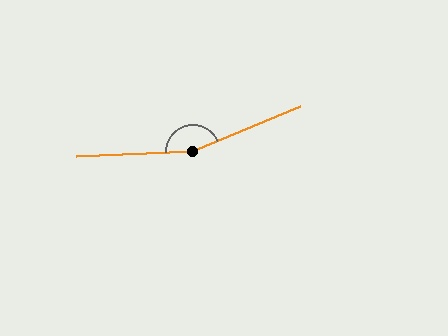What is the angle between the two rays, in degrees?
Approximately 160 degrees.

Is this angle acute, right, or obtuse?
It is obtuse.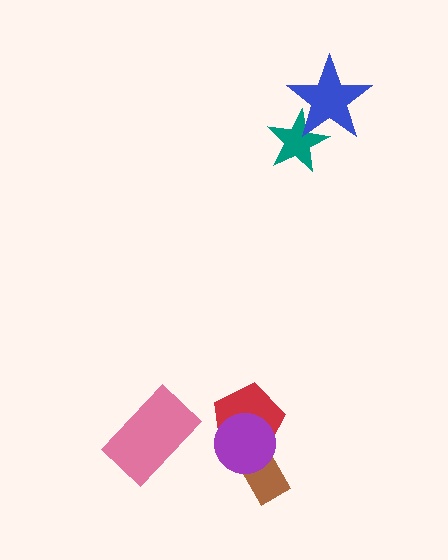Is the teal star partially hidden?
Yes, it is partially covered by another shape.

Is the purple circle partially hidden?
No, no other shape covers it.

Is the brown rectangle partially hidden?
Yes, it is partially covered by another shape.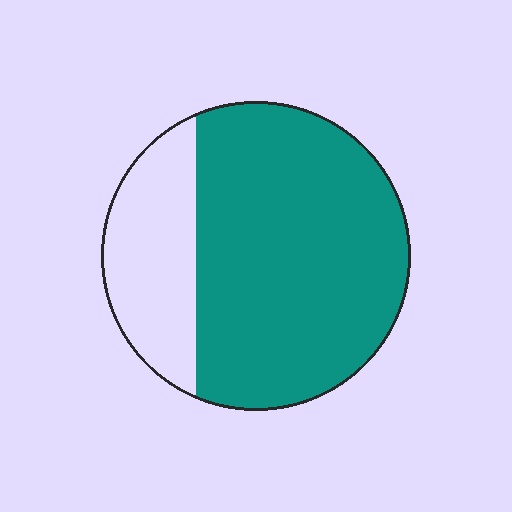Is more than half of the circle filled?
Yes.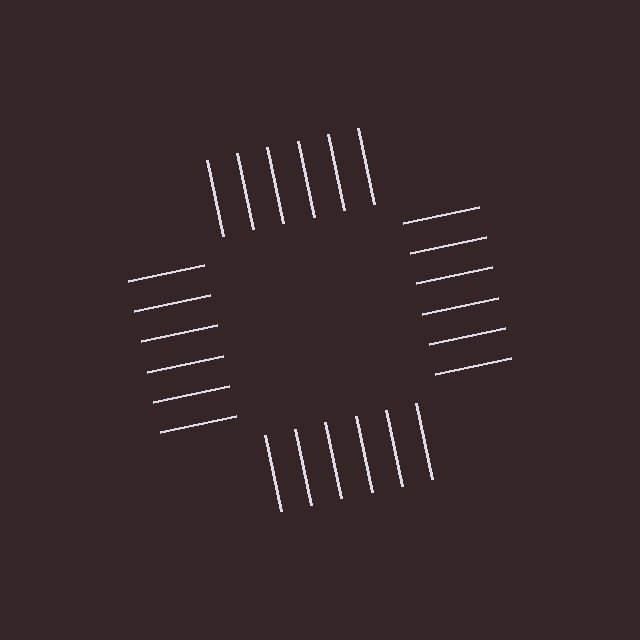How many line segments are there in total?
24 — 6 along each of the 4 edges.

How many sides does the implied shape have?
4 sides — the line-ends trace a square.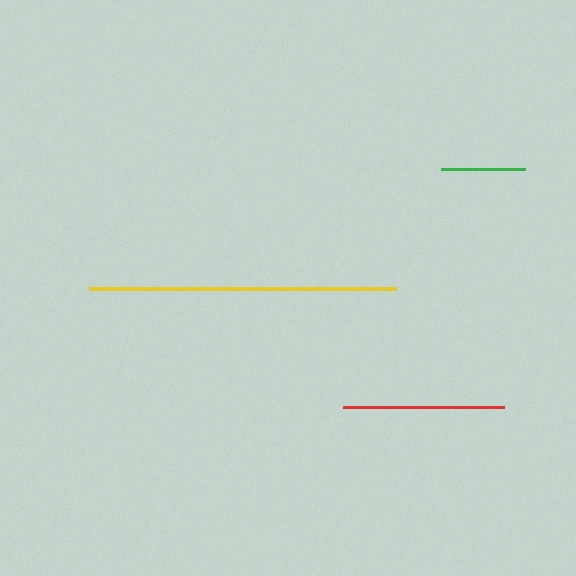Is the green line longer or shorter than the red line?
The red line is longer than the green line.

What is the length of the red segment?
The red segment is approximately 161 pixels long.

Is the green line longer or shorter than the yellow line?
The yellow line is longer than the green line.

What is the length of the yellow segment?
The yellow segment is approximately 306 pixels long.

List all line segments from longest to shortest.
From longest to shortest: yellow, red, green.